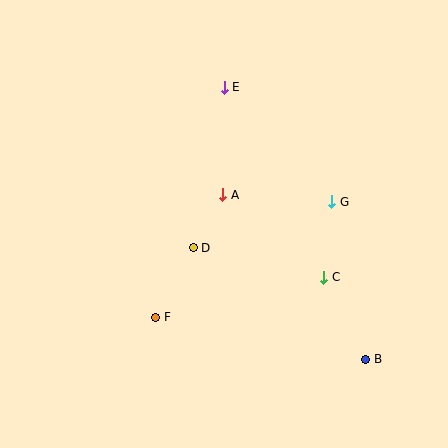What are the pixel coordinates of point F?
Point F is at (156, 317).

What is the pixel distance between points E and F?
The distance between E and F is 240 pixels.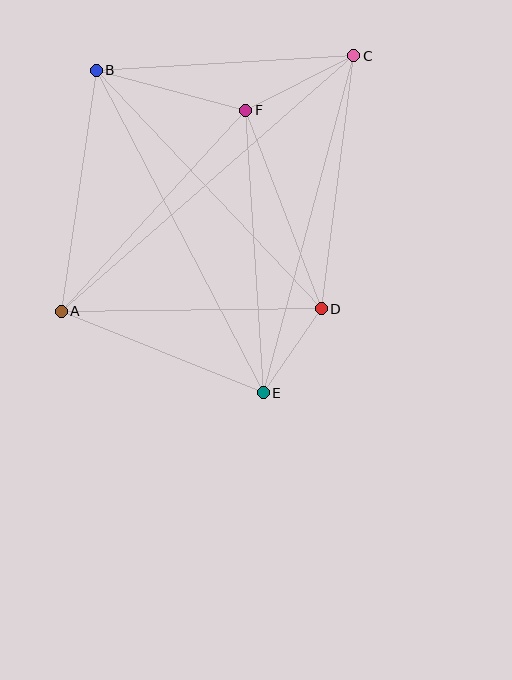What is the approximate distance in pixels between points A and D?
The distance between A and D is approximately 260 pixels.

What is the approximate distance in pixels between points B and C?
The distance between B and C is approximately 258 pixels.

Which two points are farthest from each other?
Points A and C are farthest from each other.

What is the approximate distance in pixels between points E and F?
The distance between E and F is approximately 283 pixels.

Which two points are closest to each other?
Points D and E are closest to each other.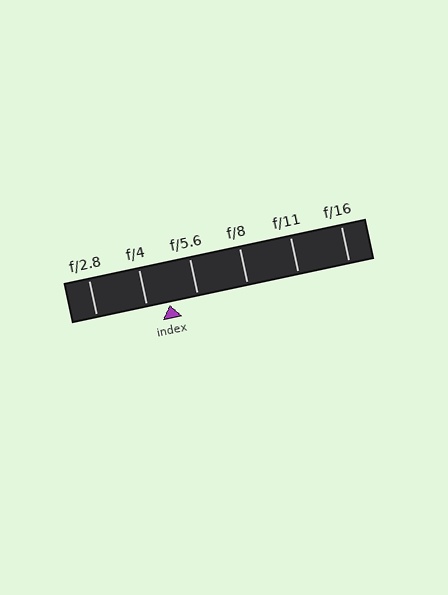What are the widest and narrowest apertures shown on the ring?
The widest aperture shown is f/2.8 and the narrowest is f/16.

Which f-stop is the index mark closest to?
The index mark is closest to f/4.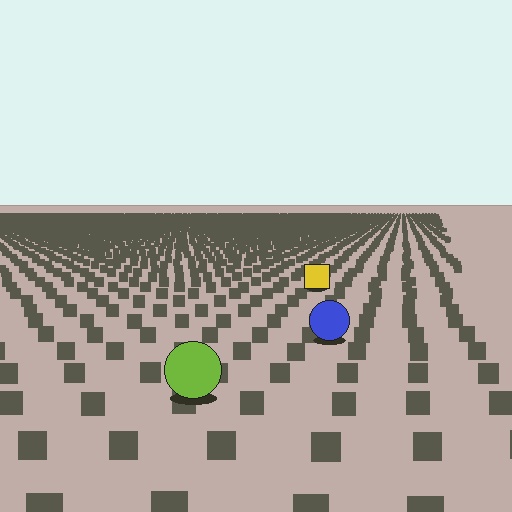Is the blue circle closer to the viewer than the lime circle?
No. The lime circle is closer — you can tell from the texture gradient: the ground texture is coarser near it.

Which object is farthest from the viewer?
The yellow square is farthest from the viewer. It appears smaller and the ground texture around it is denser.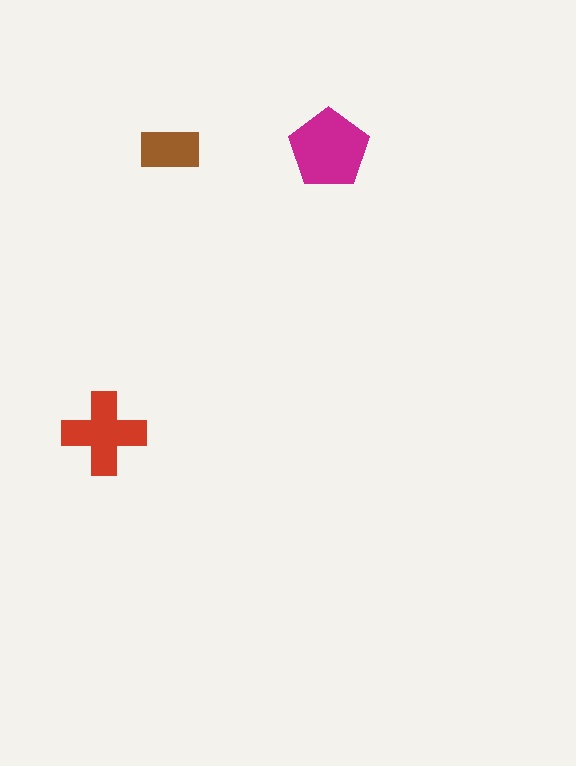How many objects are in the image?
There are 3 objects in the image.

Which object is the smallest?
The brown rectangle.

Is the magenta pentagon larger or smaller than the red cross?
Larger.